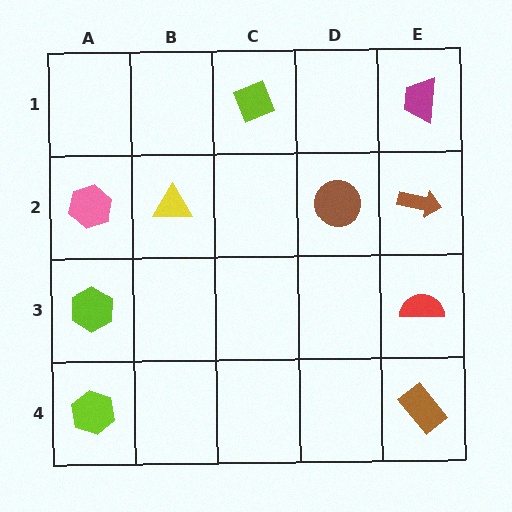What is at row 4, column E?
A brown rectangle.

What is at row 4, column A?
A lime hexagon.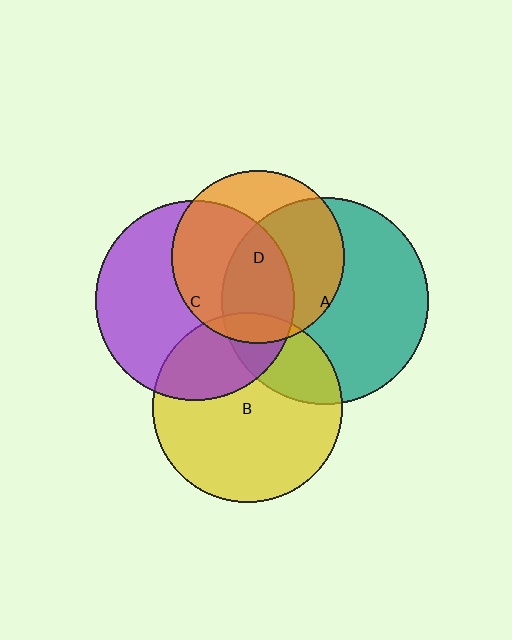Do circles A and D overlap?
Yes.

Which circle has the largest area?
Circle A (teal).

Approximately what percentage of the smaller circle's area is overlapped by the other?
Approximately 55%.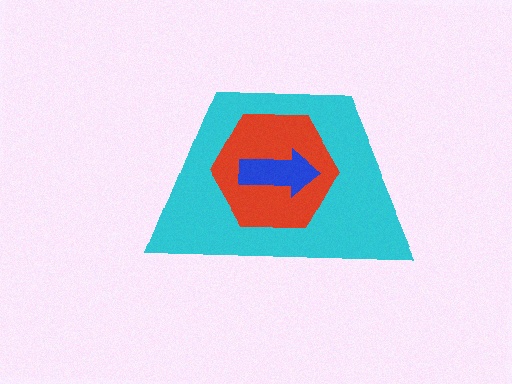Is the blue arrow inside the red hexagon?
Yes.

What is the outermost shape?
The cyan trapezoid.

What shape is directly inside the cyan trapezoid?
The red hexagon.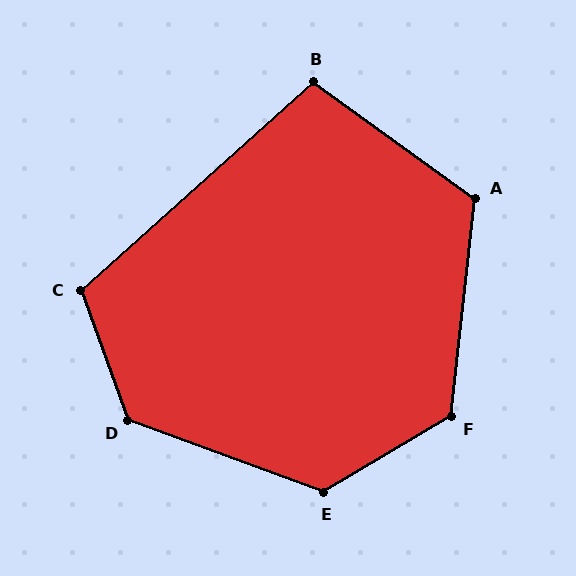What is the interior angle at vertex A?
Approximately 119 degrees (obtuse).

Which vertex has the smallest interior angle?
B, at approximately 102 degrees.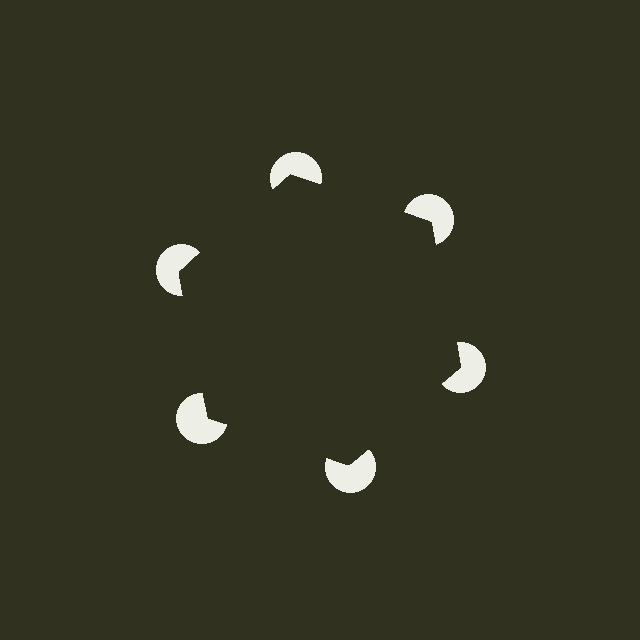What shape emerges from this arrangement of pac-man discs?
An illusory hexagon — its edges are inferred from the aligned wedge cuts in the pac-man discs, not physically drawn.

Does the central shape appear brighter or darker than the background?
It typically appears slightly darker than the background, even though no actual brightness change is drawn.